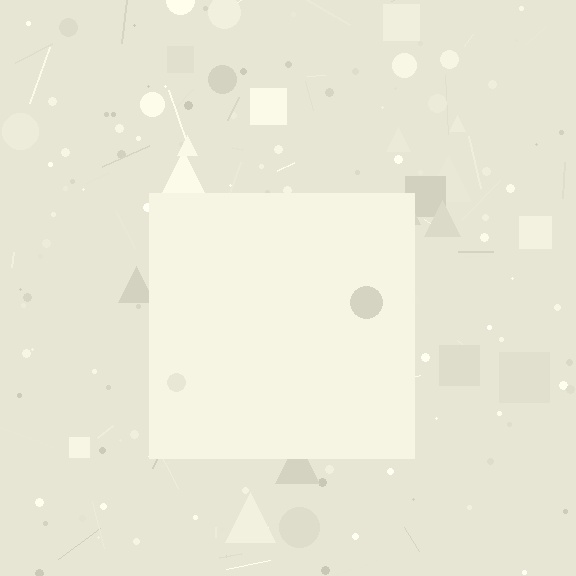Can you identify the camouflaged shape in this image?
The camouflaged shape is a square.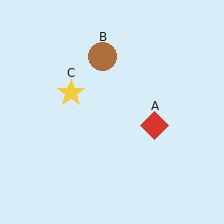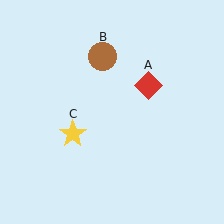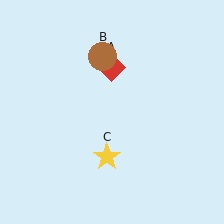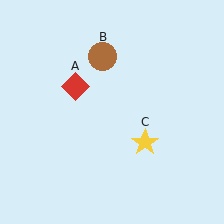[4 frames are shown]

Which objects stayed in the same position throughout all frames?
Brown circle (object B) remained stationary.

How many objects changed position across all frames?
2 objects changed position: red diamond (object A), yellow star (object C).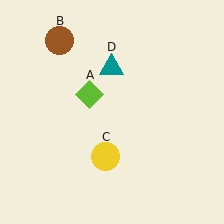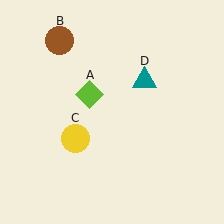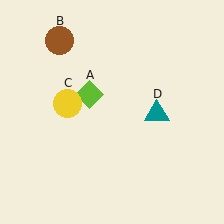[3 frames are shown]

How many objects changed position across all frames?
2 objects changed position: yellow circle (object C), teal triangle (object D).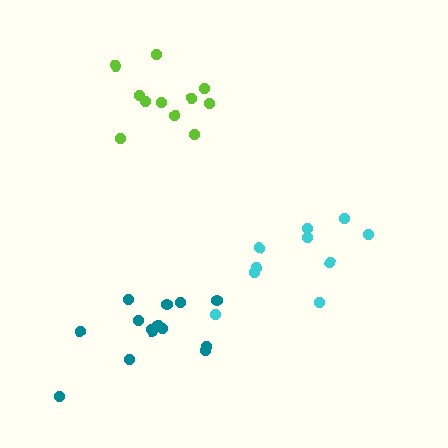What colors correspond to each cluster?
The clusters are colored: cyan, teal, lime.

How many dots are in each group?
Group 1: 10 dots, Group 2: 15 dots, Group 3: 11 dots (36 total).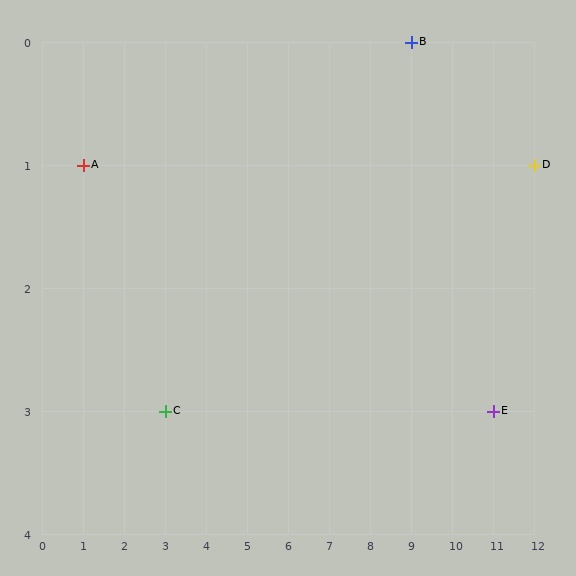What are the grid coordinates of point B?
Point B is at grid coordinates (9, 0).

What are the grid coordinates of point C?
Point C is at grid coordinates (3, 3).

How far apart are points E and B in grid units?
Points E and B are 2 columns and 3 rows apart (about 3.6 grid units diagonally).